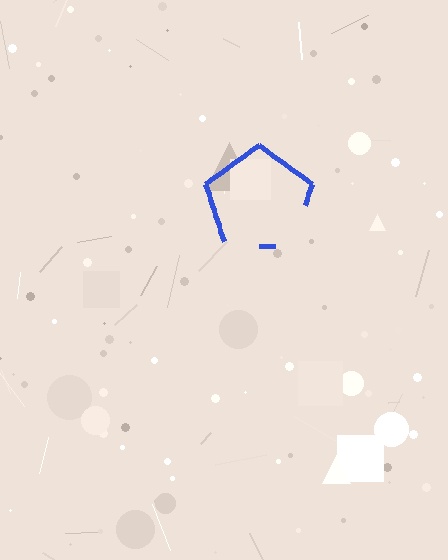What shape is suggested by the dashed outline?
The dashed outline suggests a pentagon.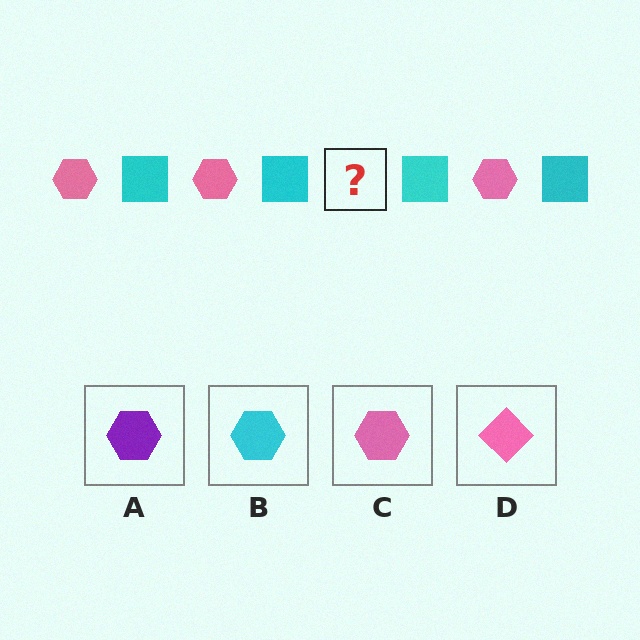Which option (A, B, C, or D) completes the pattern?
C.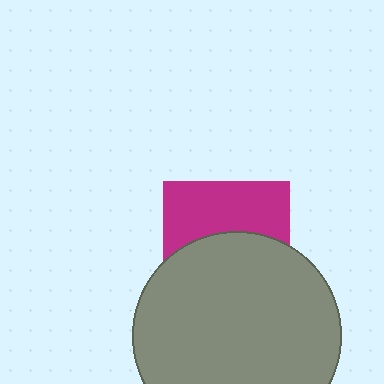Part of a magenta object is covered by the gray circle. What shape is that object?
It is a square.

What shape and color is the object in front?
The object in front is a gray circle.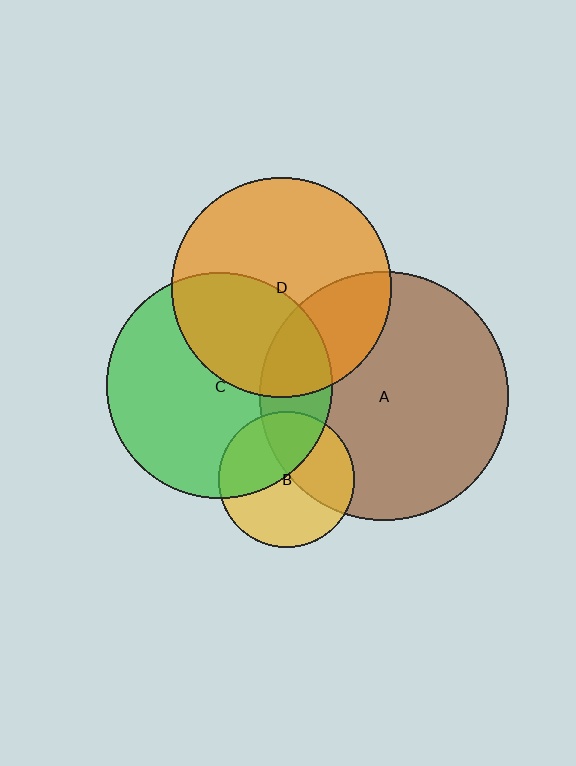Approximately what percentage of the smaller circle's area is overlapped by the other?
Approximately 40%.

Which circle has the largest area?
Circle A (brown).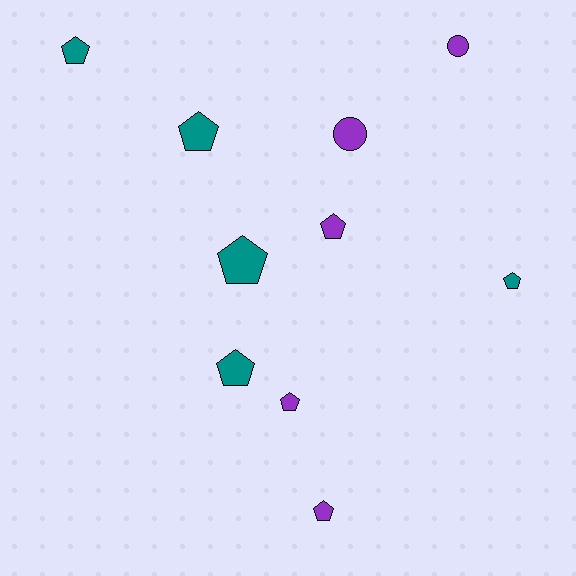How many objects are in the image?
There are 10 objects.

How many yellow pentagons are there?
There are no yellow pentagons.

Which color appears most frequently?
Purple, with 5 objects.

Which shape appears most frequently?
Pentagon, with 8 objects.